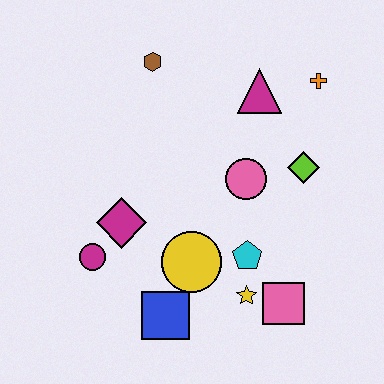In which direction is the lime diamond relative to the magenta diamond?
The lime diamond is to the right of the magenta diamond.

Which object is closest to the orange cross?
The magenta triangle is closest to the orange cross.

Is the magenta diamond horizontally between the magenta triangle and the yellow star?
No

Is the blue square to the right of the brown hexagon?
Yes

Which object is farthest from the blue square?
The orange cross is farthest from the blue square.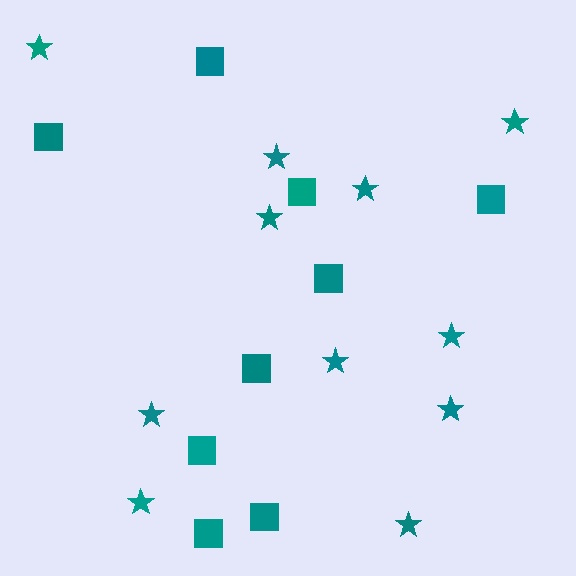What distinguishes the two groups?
There are 2 groups: one group of squares (9) and one group of stars (11).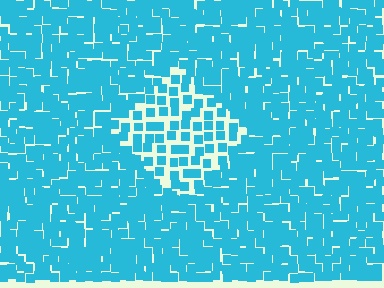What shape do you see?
I see a diamond.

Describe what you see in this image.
The image contains small cyan elements arranged at two different densities. A diamond-shaped region is visible where the elements are less densely packed than the surrounding area.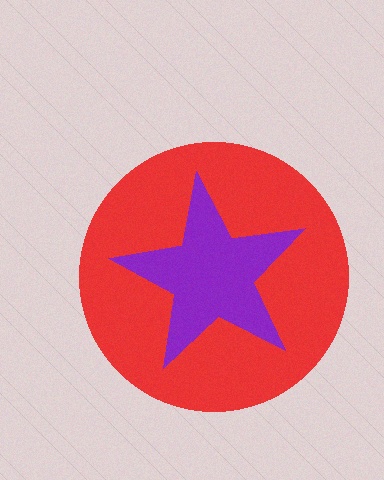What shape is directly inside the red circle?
The purple star.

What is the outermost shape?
The red circle.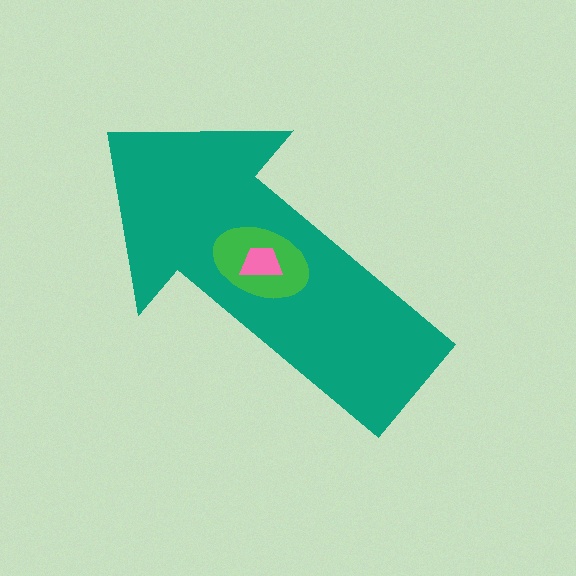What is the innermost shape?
The pink trapezoid.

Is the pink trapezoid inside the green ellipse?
Yes.